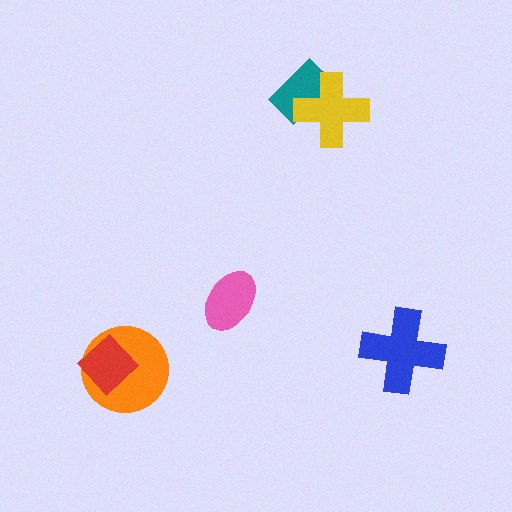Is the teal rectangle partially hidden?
Yes, it is partially covered by another shape.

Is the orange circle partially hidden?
Yes, it is partially covered by another shape.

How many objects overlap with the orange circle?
1 object overlaps with the orange circle.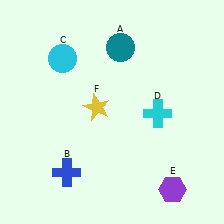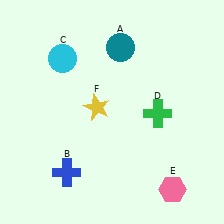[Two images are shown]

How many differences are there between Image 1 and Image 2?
There are 2 differences between the two images.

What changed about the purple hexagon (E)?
In Image 1, E is purple. In Image 2, it changed to pink.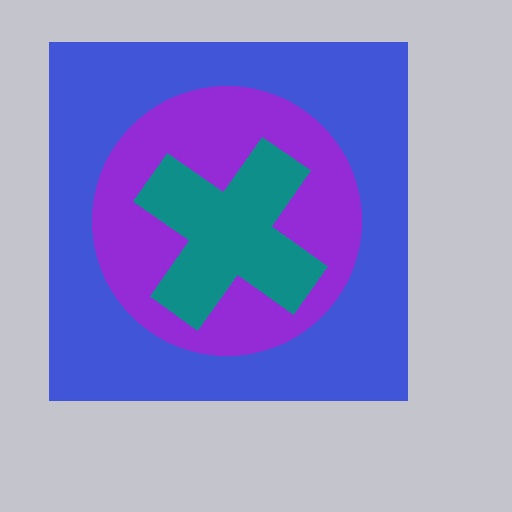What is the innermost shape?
The teal cross.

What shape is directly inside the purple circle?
The teal cross.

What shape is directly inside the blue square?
The purple circle.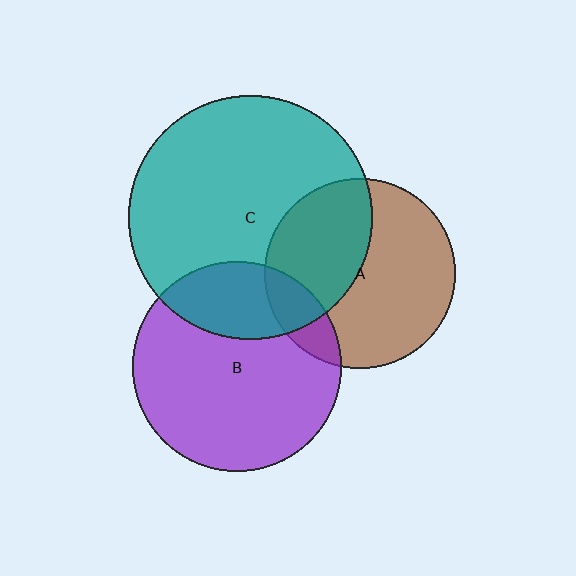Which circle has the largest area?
Circle C (teal).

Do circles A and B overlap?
Yes.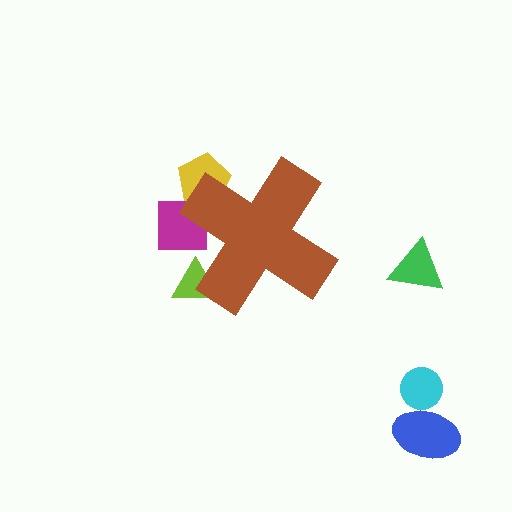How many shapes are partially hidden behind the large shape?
3 shapes are partially hidden.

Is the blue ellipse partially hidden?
No, the blue ellipse is fully visible.